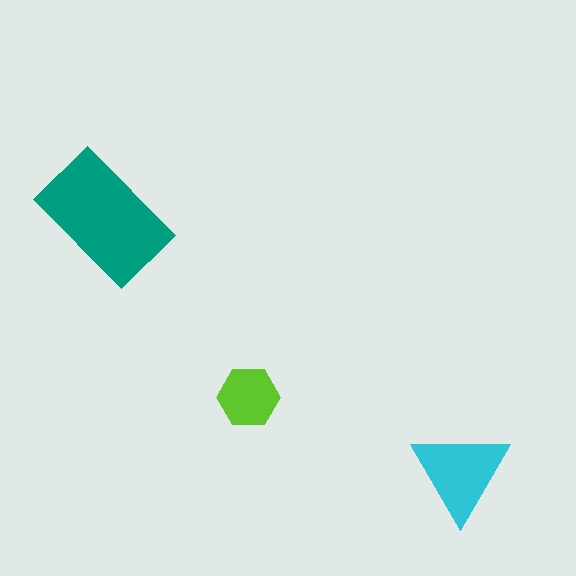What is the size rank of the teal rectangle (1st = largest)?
1st.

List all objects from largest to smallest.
The teal rectangle, the cyan triangle, the lime hexagon.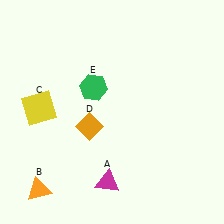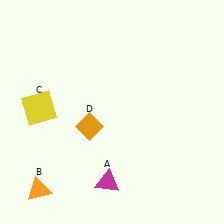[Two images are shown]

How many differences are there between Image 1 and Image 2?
There is 1 difference between the two images.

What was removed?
The green hexagon (E) was removed in Image 2.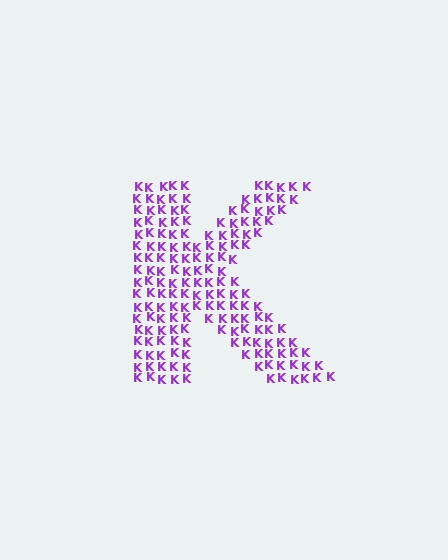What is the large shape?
The large shape is the letter K.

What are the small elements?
The small elements are letter K's.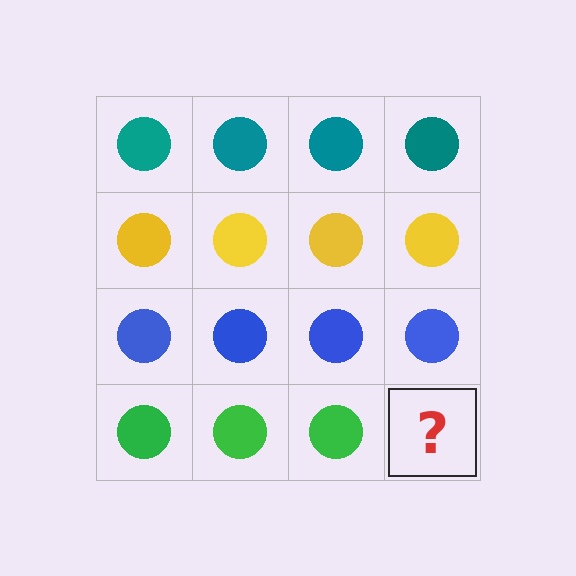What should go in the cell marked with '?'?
The missing cell should contain a green circle.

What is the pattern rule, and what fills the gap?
The rule is that each row has a consistent color. The gap should be filled with a green circle.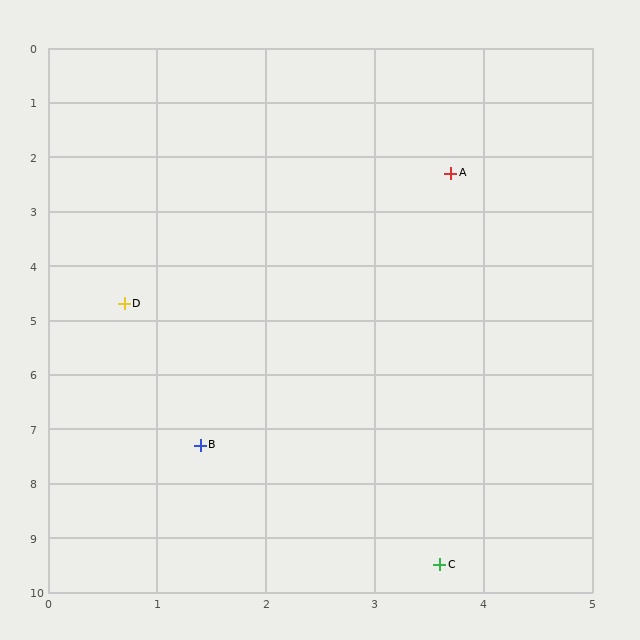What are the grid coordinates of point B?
Point B is at approximately (1.4, 7.3).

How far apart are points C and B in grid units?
Points C and B are about 3.1 grid units apart.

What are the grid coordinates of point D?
Point D is at approximately (0.7, 4.7).